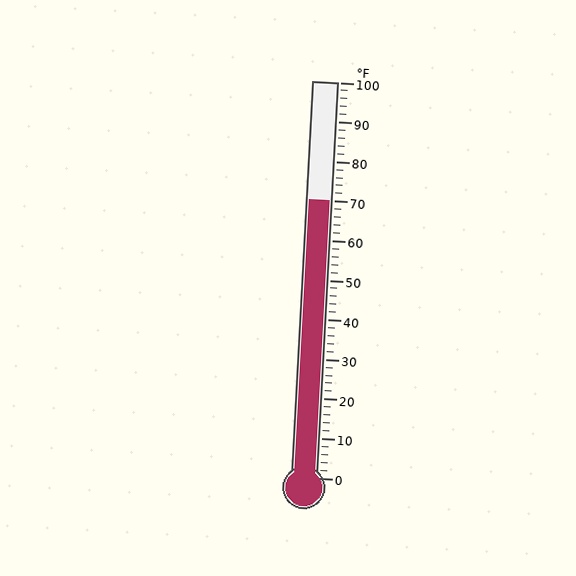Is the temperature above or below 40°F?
The temperature is above 40°F.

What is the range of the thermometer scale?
The thermometer scale ranges from 0°F to 100°F.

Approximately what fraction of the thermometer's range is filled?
The thermometer is filled to approximately 70% of its range.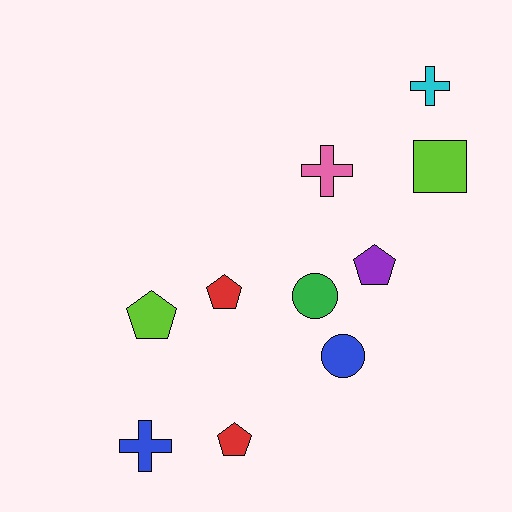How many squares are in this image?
There is 1 square.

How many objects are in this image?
There are 10 objects.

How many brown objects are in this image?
There are no brown objects.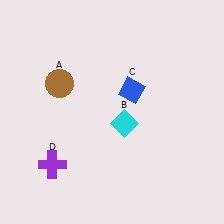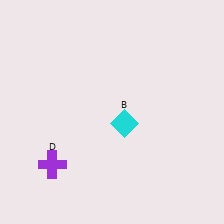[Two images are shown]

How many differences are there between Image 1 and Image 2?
There are 2 differences between the two images.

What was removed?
The blue diamond (C), the brown circle (A) were removed in Image 2.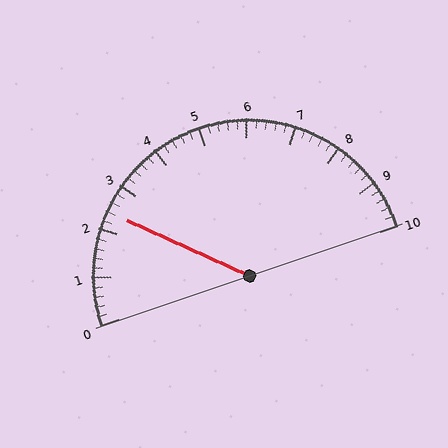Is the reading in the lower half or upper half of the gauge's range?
The reading is in the lower half of the range (0 to 10).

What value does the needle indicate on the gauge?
The needle indicates approximately 2.4.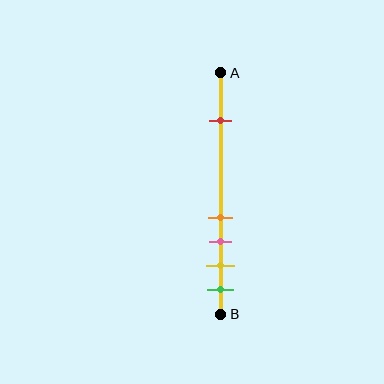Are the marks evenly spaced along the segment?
No, the marks are not evenly spaced.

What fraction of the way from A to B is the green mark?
The green mark is approximately 90% (0.9) of the way from A to B.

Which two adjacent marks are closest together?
The orange and pink marks are the closest adjacent pair.